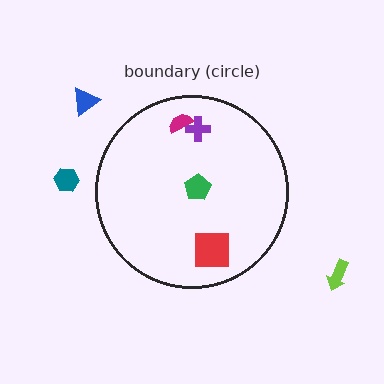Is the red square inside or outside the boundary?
Inside.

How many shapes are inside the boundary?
4 inside, 3 outside.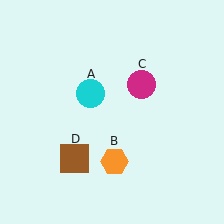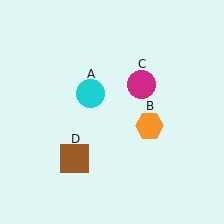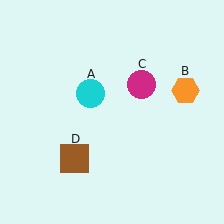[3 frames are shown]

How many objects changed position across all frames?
1 object changed position: orange hexagon (object B).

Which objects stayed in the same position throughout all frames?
Cyan circle (object A) and magenta circle (object C) and brown square (object D) remained stationary.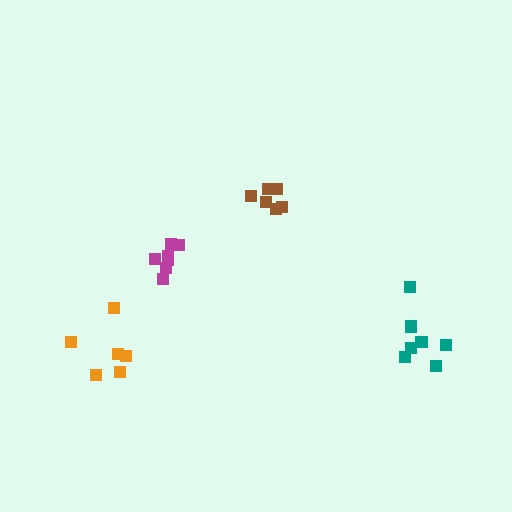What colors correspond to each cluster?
The clusters are colored: brown, orange, magenta, teal.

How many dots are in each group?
Group 1: 6 dots, Group 2: 6 dots, Group 3: 7 dots, Group 4: 8 dots (27 total).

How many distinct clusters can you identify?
There are 4 distinct clusters.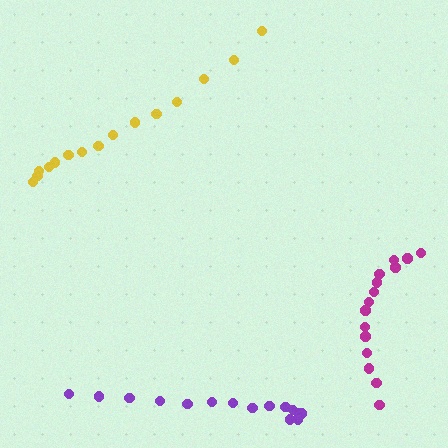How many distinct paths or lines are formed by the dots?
There are 3 distinct paths.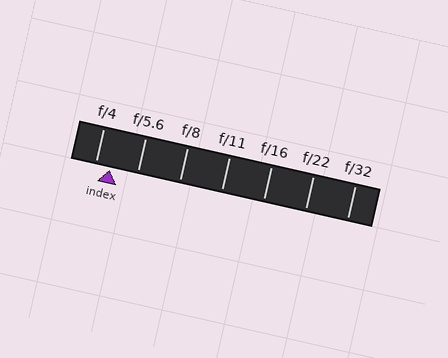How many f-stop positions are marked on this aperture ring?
There are 7 f-stop positions marked.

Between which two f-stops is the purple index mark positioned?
The index mark is between f/4 and f/5.6.